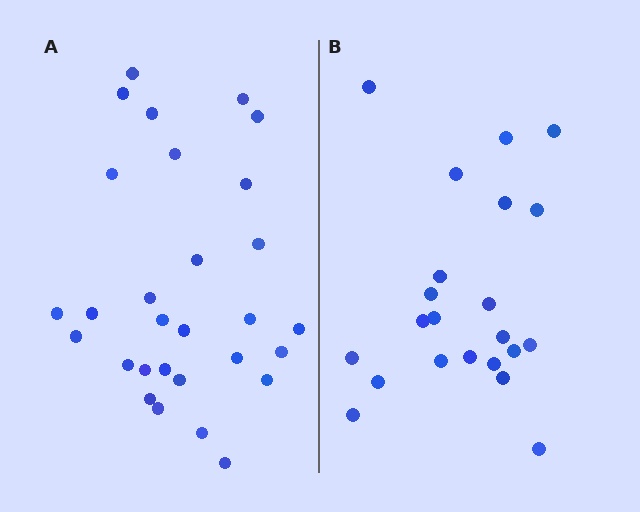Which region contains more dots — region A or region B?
Region A (the left region) has more dots.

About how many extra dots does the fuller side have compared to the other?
Region A has roughly 8 or so more dots than region B.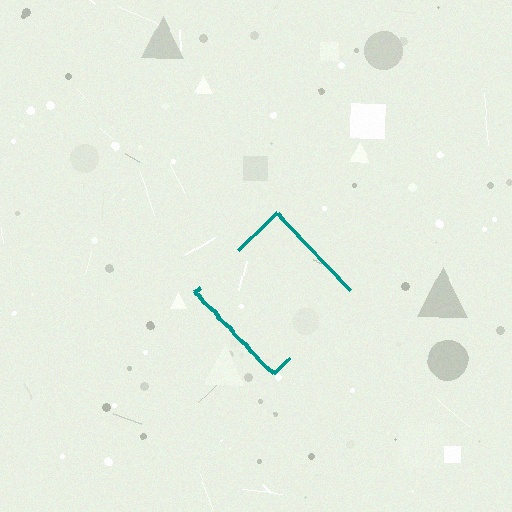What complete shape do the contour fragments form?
The contour fragments form a diamond.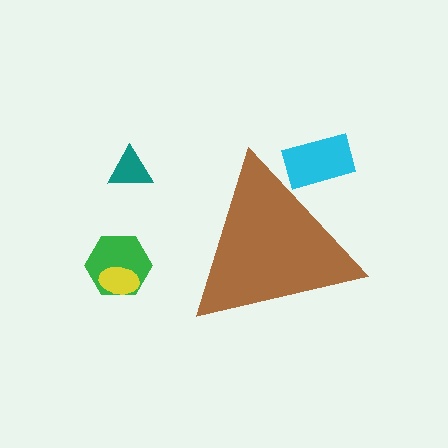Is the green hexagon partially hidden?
No, the green hexagon is fully visible.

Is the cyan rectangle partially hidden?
Yes, the cyan rectangle is partially hidden behind the brown triangle.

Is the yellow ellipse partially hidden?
No, the yellow ellipse is fully visible.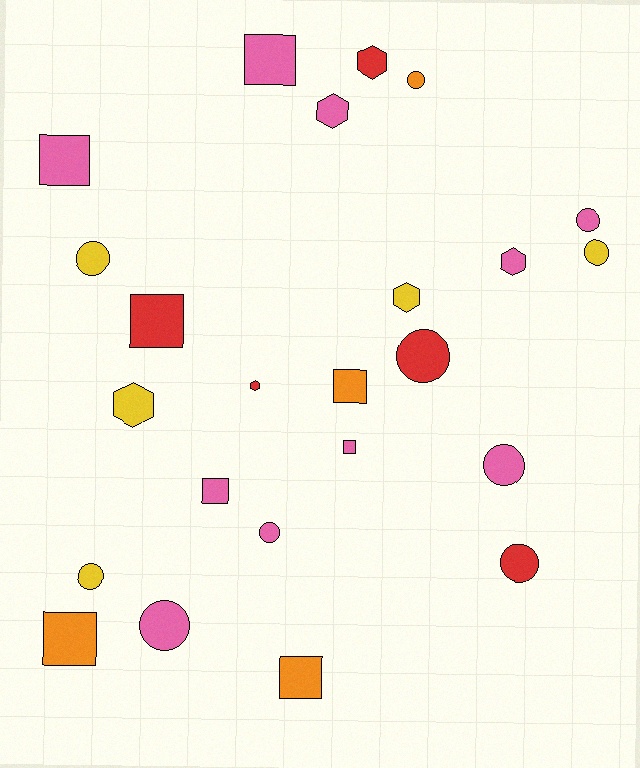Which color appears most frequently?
Pink, with 10 objects.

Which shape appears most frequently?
Circle, with 10 objects.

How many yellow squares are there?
There are no yellow squares.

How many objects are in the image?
There are 24 objects.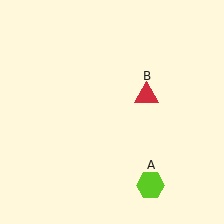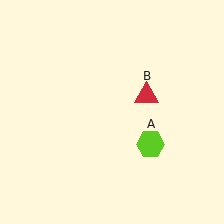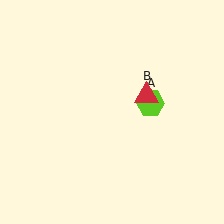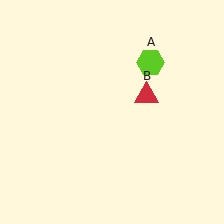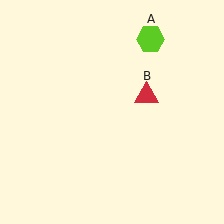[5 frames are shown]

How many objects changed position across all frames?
1 object changed position: lime hexagon (object A).